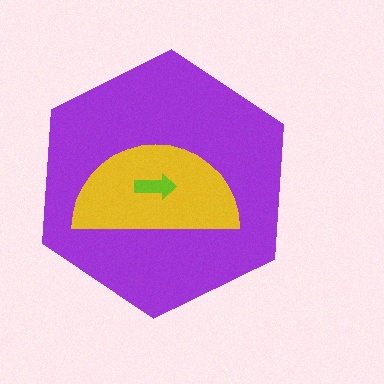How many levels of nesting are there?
3.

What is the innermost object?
The lime arrow.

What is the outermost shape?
The purple hexagon.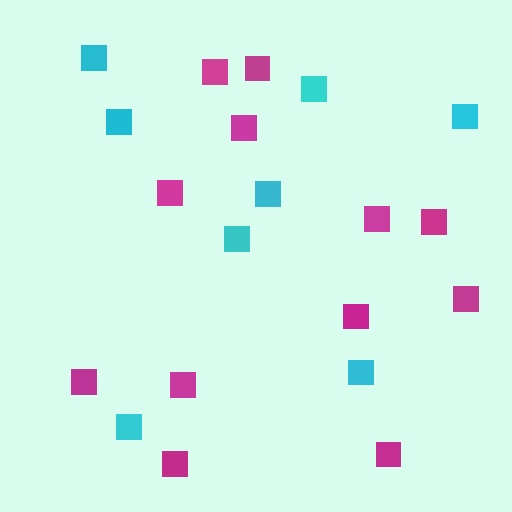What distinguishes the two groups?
There are 2 groups: one group of cyan squares (8) and one group of magenta squares (12).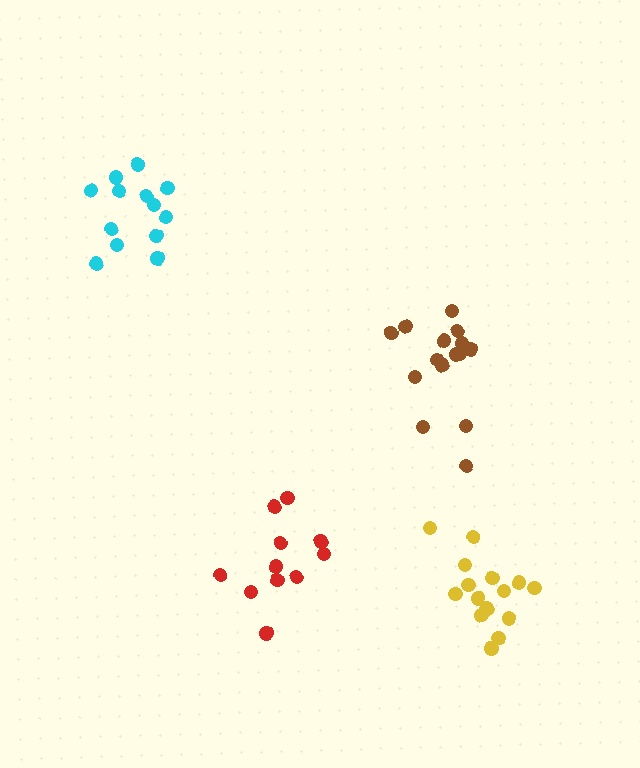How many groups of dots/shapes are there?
There are 4 groups.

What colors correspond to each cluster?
The clusters are colored: cyan, red, brown, yellow.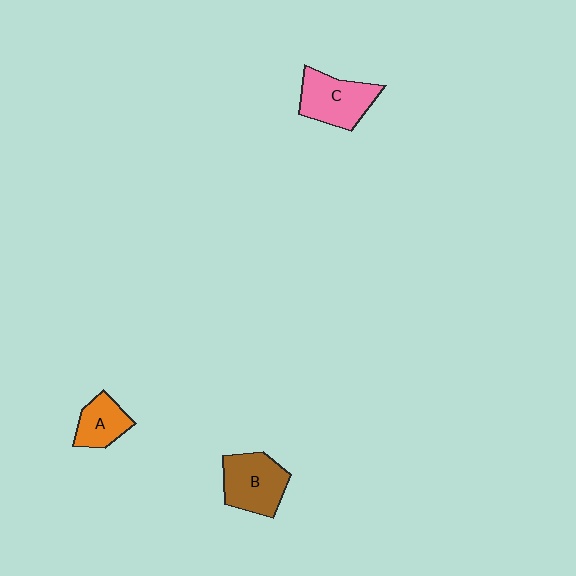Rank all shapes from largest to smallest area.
From largest to smallest: B (brown), C (pink), A (orange).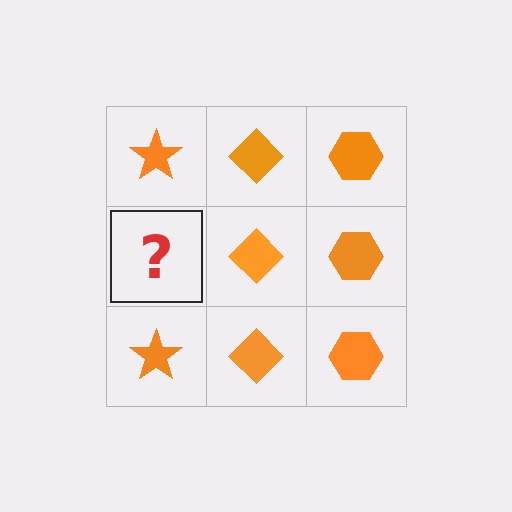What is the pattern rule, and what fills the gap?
The rule is that each column has a consistent shape. The gap should be filled with an orange star.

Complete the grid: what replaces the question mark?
The question mark should be replaced with an orange star.